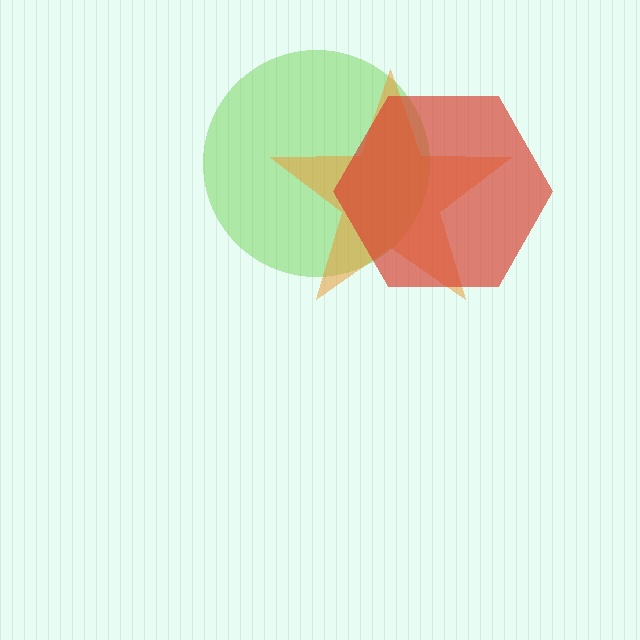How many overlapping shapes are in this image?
There are 3 overlapping shapes in the image.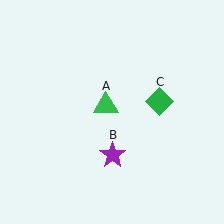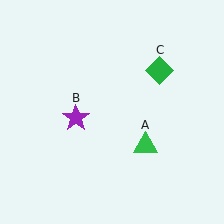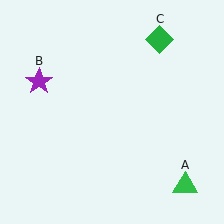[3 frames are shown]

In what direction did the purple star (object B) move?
The purple star (object B) moved up and to the left.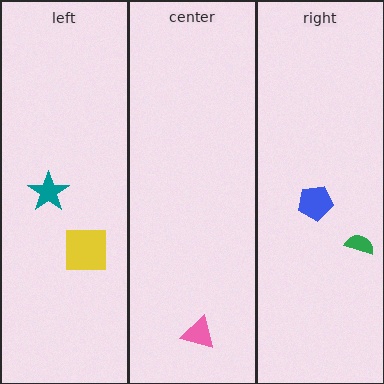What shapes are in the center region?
The pink triangle.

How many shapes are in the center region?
1.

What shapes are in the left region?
The yellow square, the teal star.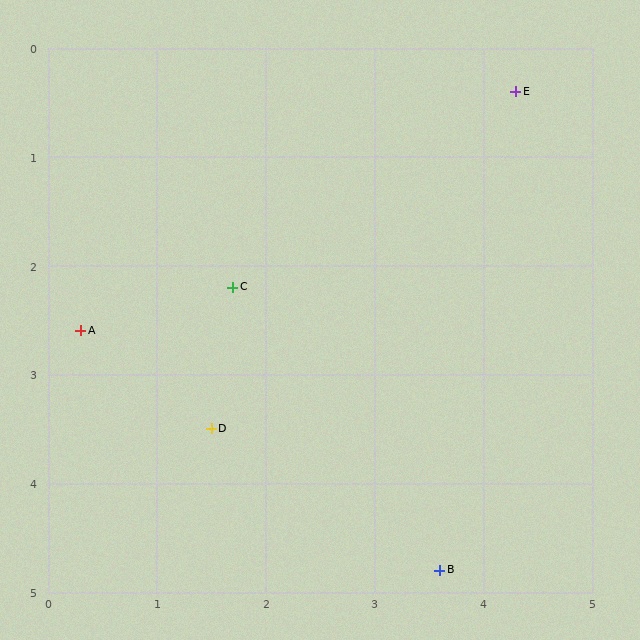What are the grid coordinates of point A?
Point A is at approximately (0.3, 2.6).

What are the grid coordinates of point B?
Point B is at approximately (3.6, 4.8).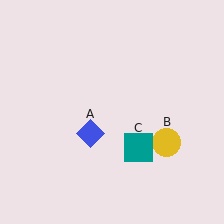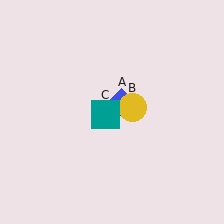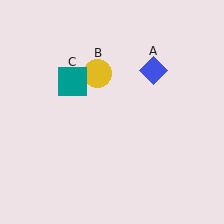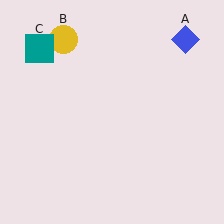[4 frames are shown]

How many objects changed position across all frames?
3 objects changed position: blue diamond (object A), yellow circle (object B), teal square (object C).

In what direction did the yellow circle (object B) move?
The yellow circle (object B) moved up and to the left.